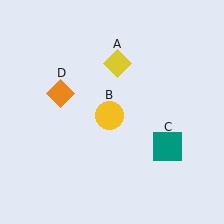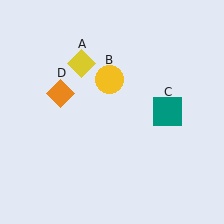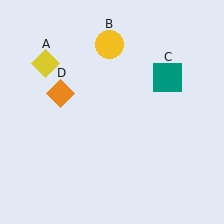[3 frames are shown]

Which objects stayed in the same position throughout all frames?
Orange diamond (object D) remained stationary.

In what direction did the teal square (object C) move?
The teal square (object C) moved up.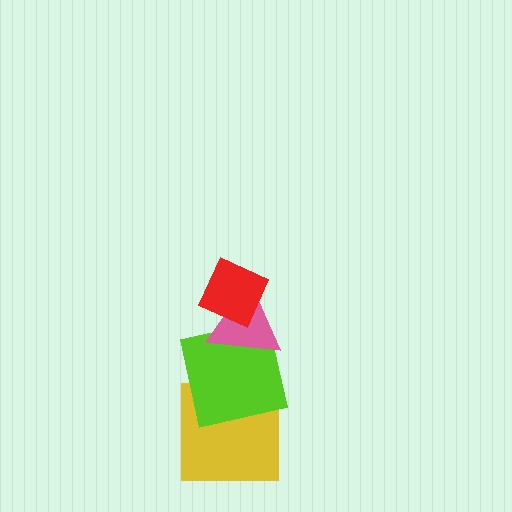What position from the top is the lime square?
The lime square is 3rd from the top.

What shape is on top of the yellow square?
The lime square is on top of the yellow square.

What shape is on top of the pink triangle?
The red diamond is on top of the pink triangle.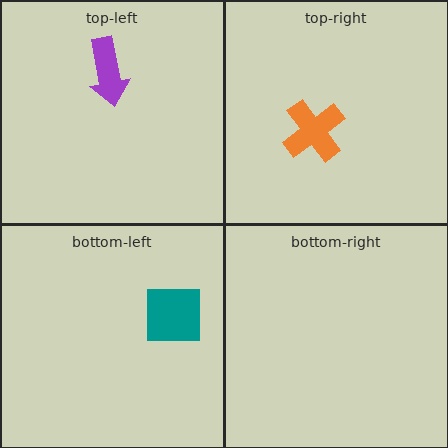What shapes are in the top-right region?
The orange cross.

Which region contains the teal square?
The bottom-left region.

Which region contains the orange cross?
The top-right region.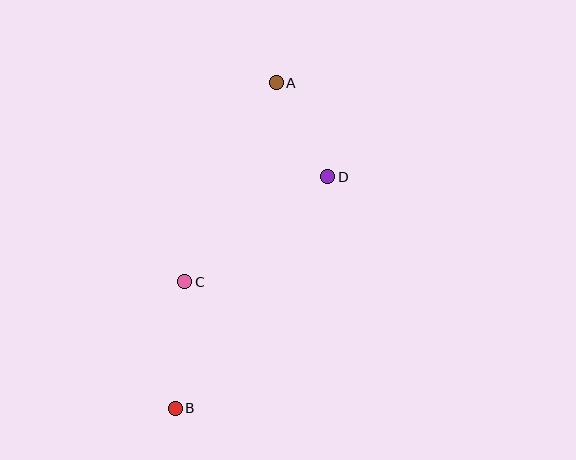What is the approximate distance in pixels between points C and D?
The distance between C and D is approximately 177 pixels.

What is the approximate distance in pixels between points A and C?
The distance between A and C is approximately 219 pixels.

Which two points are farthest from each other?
Points A and B are farthest from each other.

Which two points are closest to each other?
Points A and D are closest to each other.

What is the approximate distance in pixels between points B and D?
The distance between B and D is approximately 277 pixels.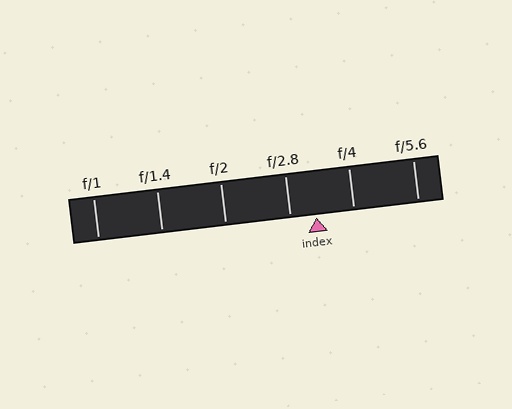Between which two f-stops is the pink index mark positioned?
The index mark is between f/2.8 and f/4.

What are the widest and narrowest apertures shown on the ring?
The widest aperture shown is f/1 and the narrowest is f/5.6.